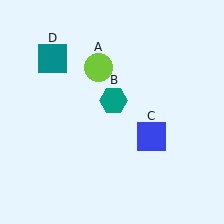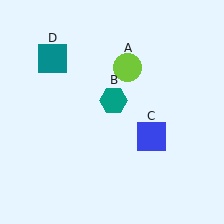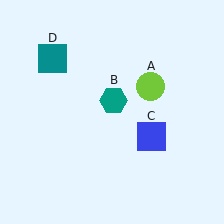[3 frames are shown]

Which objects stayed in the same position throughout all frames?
Teal hexagon (object B) and blue square (object C) and teal square (object D) remained stationary.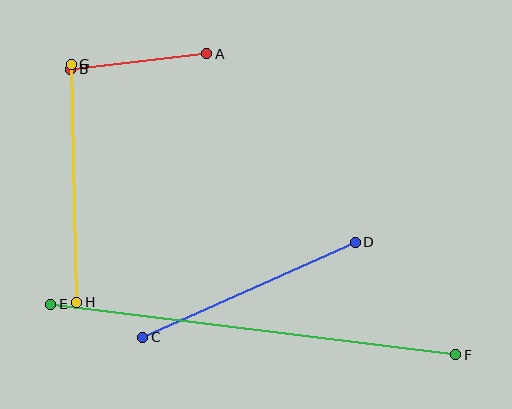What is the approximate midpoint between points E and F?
The midpoint is at approximately (253, 330) pixels.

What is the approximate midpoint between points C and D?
The midpoint is at approximately (249, 290) pixels.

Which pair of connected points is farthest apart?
Points E and F are farthest apart.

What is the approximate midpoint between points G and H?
The midpoint is at approximately (74, 183) pixels.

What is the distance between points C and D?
The distance is approximately 233 pixels.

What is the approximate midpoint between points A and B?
The midpoint is at approximately (139, 62) pixels.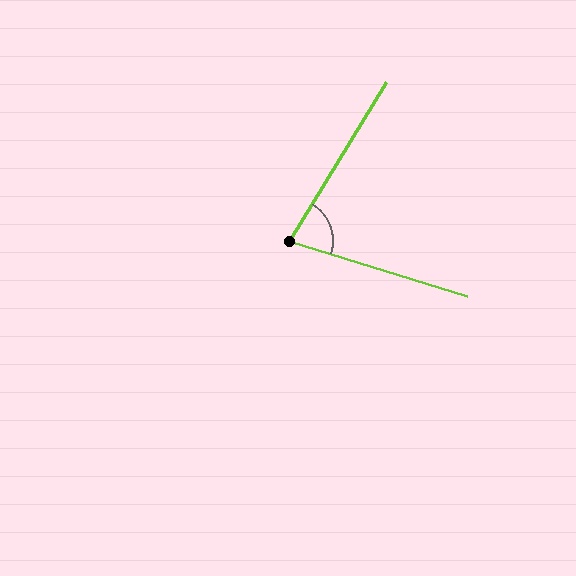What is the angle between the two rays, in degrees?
Approximately 76 degrees.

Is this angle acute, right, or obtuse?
It is acute.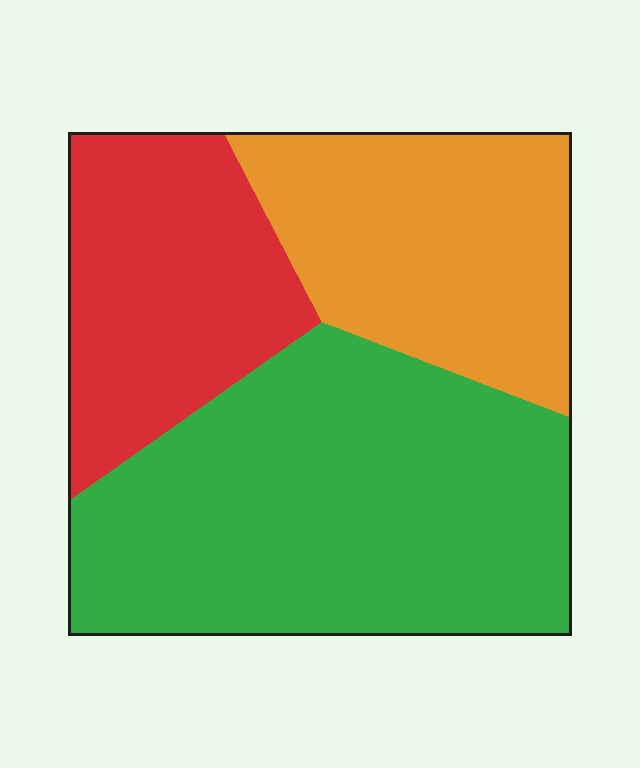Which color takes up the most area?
Green, at roughly 50%.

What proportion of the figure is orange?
Orange covers roughly 25% of the figure.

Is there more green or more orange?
Green.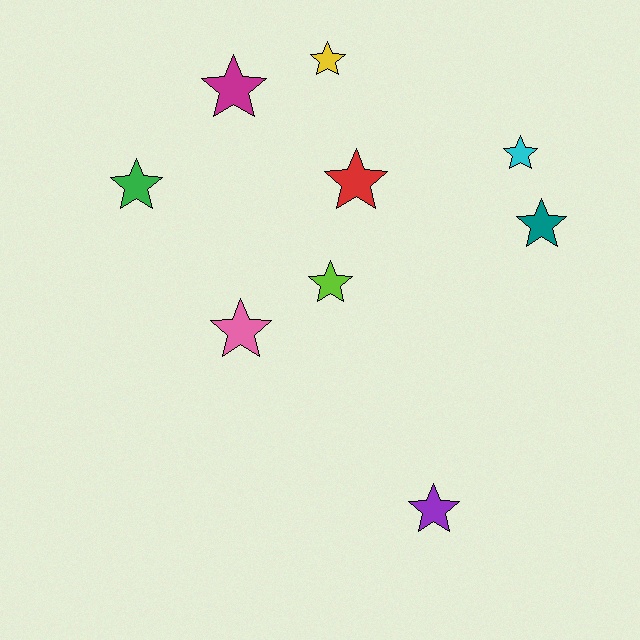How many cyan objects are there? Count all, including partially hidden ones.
There is 1 cyan object.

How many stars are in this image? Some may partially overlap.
There are 9 stars.